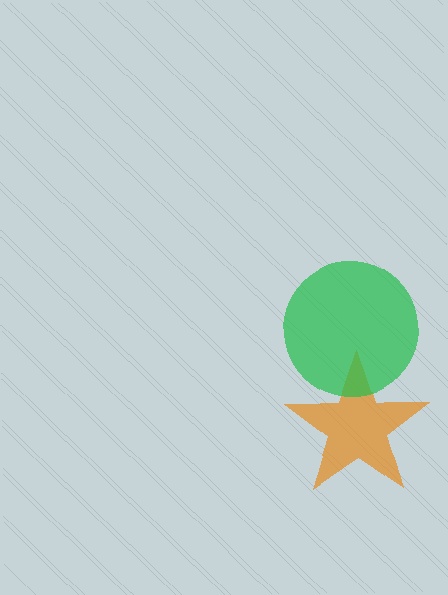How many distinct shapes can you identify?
There are 2 distinct shapes: an orange star, a green circle.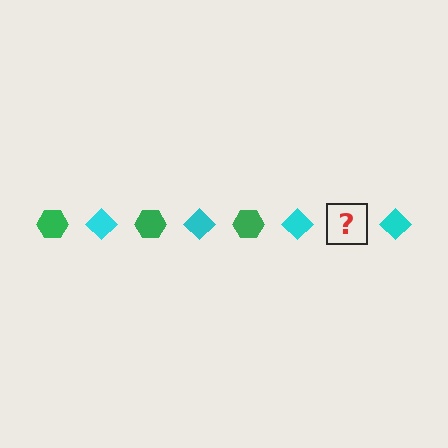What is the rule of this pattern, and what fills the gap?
The rule is that the pattern alternates between green hexagon and cyan diamond. The gap should be filled with a green hexagon.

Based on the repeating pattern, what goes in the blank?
The blank should be a green hexagon.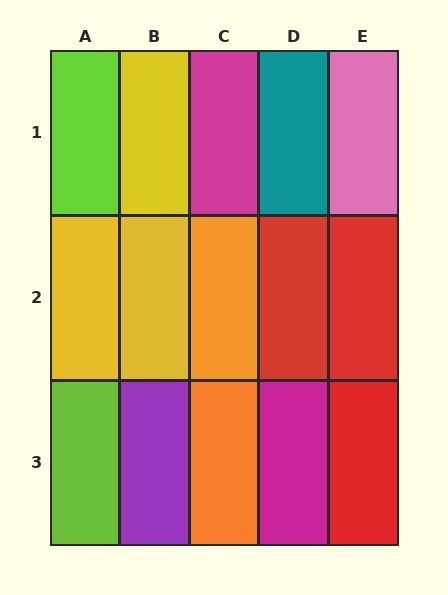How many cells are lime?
2 cells are lime.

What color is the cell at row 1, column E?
Pink.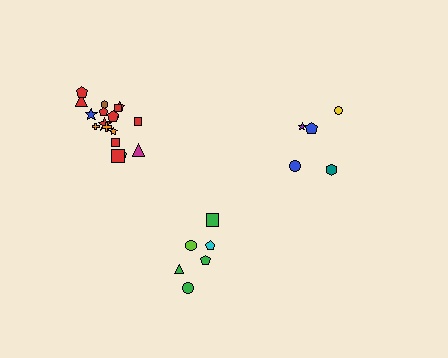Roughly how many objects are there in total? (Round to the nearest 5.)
Roughly 30 objects in total.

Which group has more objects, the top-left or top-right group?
The top-left group.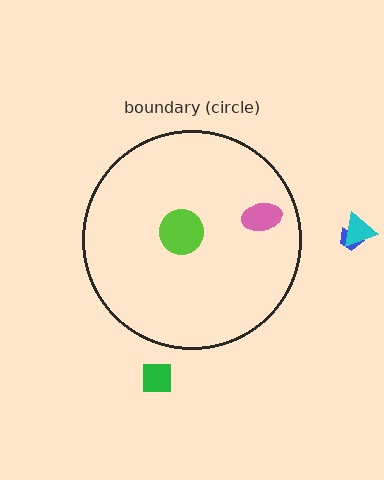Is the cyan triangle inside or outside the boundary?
Outside.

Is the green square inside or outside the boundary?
Outside.